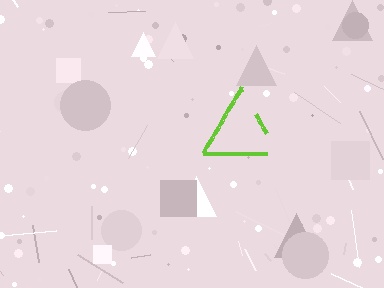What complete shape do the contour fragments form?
The contour fragments form a triangle.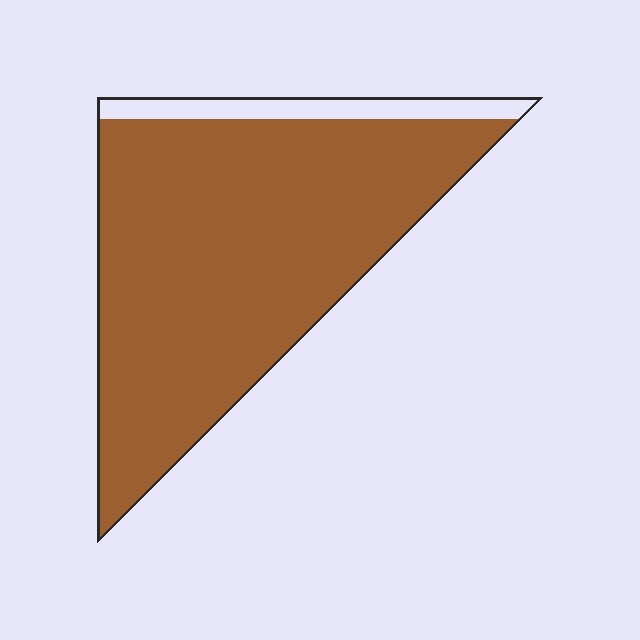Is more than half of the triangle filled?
Yes.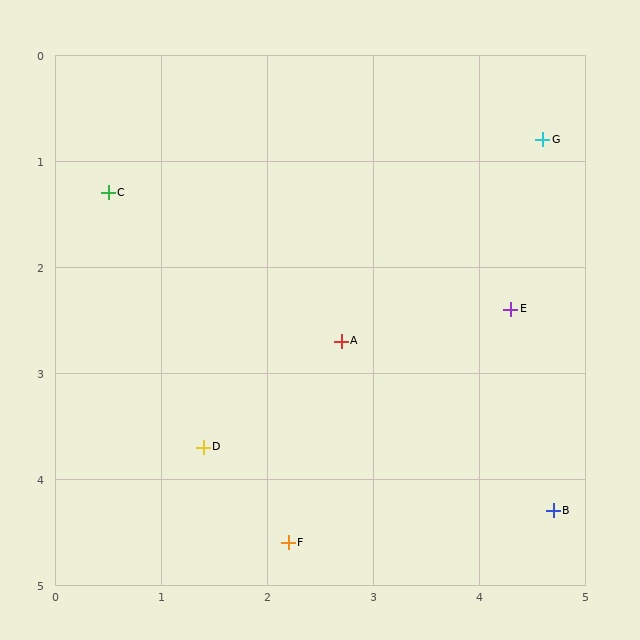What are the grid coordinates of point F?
Point F is at approximately (2.2, 4.6).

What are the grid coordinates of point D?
Point D is at approximately (1.4, 3.7).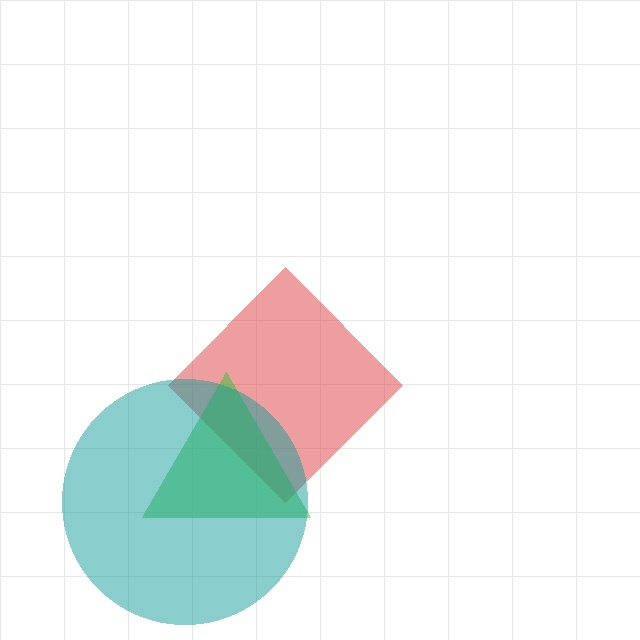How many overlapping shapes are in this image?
There are 3 overlapping shapes in the image.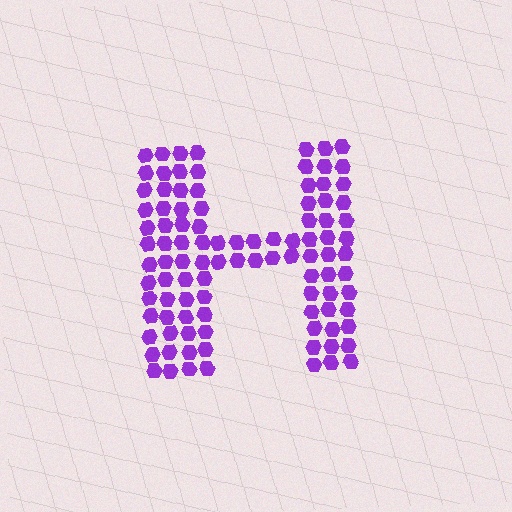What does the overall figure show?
The overall figure shows the letter H.